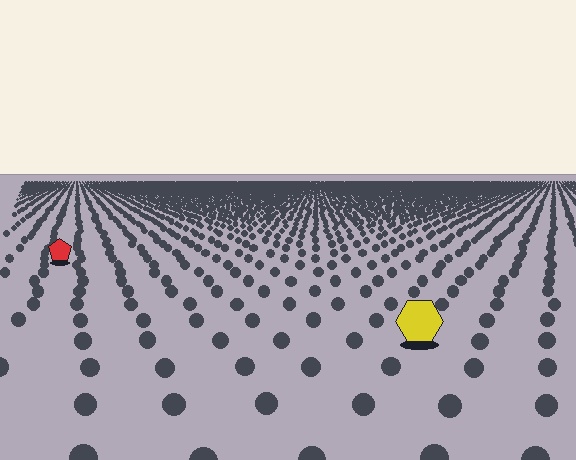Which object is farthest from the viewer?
The red pentagon is farthest from the viewer. It appears smaller and the ground texture around it is denser.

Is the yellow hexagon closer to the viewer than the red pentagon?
Yes. The yellow hexagon is closer — you can tell from the texture gradient: the ground texture is coarser near it.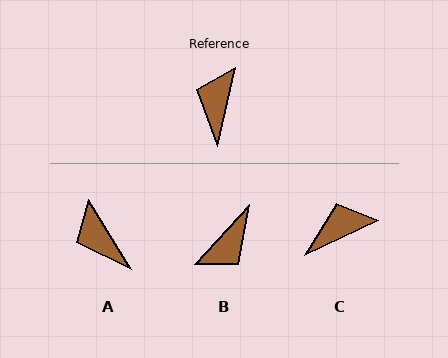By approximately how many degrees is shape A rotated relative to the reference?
Approximately 44 degrees counter-clockwise.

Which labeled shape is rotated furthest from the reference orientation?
B, about 150 degrees away.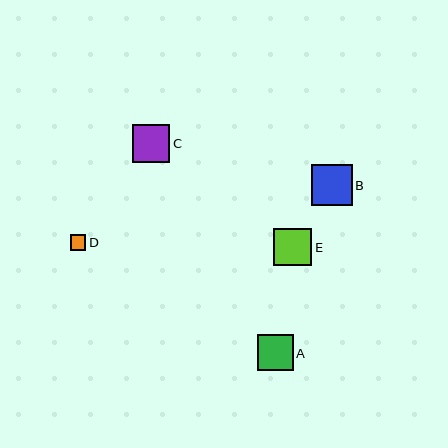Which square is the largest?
Square B is the largest with a size of approximately 41 pixels.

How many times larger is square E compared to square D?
Square E is approximately 2.4 times the size of square D.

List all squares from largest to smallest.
From largest to smallest: B, E, C, A, D.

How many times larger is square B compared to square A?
Square B is approximately 1.1 times the size of square A.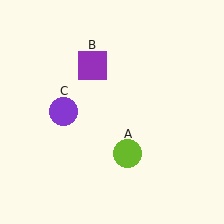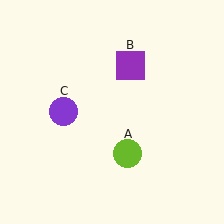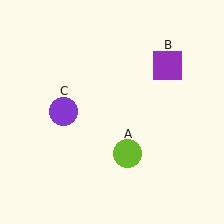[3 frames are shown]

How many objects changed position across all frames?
1 object changed position: purple square (object B).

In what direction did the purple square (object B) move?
The purple square (object B) moved right.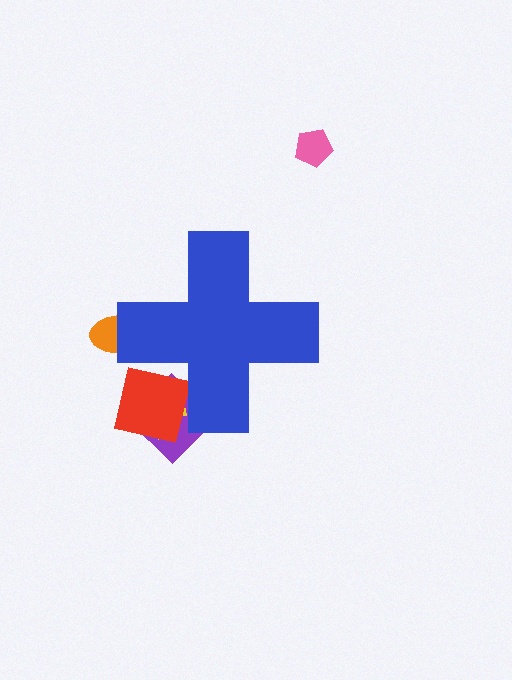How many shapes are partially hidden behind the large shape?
4 shapes are partially hidden.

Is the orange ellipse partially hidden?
Yes, the orange ellipse is partially hidden behind the blue cross.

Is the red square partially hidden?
Yes, the red square is partially hidden behind the blue cross.